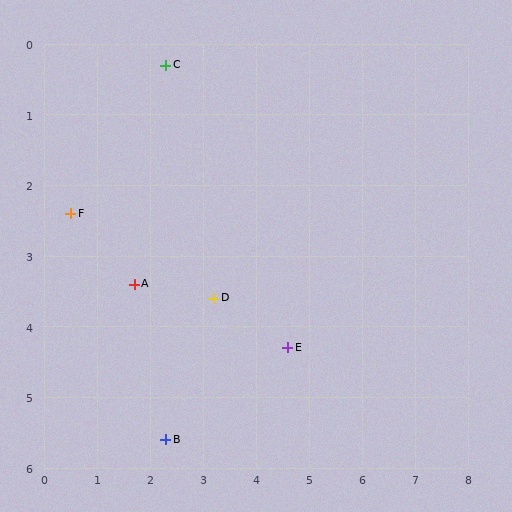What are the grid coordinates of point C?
Point C is at approximately (2.3, 0.3).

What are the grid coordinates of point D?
Point D is at approximately (3.2, 3.6).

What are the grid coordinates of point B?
Point B is at approximately (2.3, 5.6).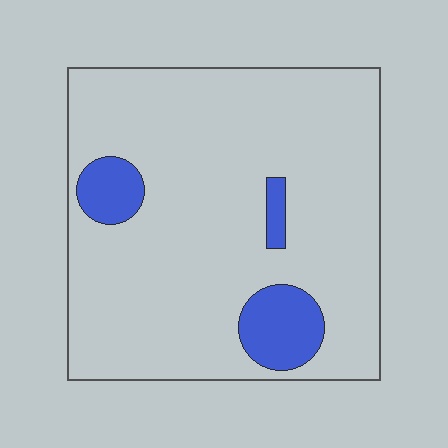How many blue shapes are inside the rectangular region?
3.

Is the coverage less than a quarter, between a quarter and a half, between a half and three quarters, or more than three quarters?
Less than a quarter.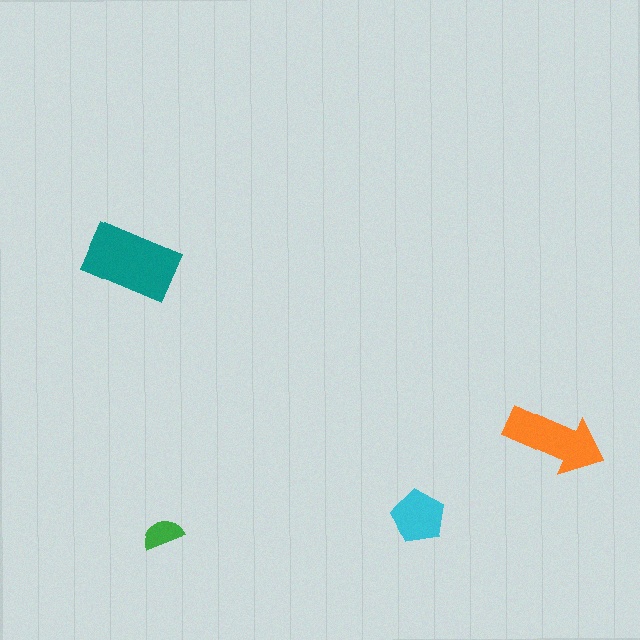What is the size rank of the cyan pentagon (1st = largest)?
3rd.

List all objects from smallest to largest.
The green semicircle, the cyan pentagon, the orange arrow, the teal rectangle.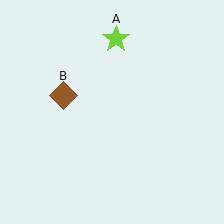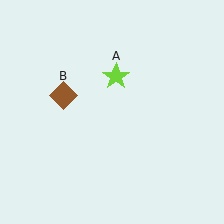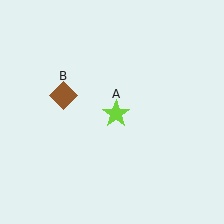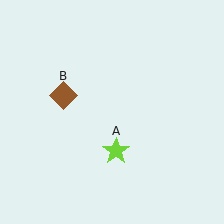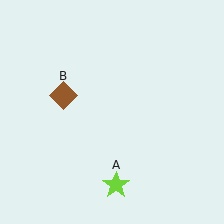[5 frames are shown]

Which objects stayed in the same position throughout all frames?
Brown diamond (object B) remained stationary.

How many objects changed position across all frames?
1 object changed position: lime star (object A).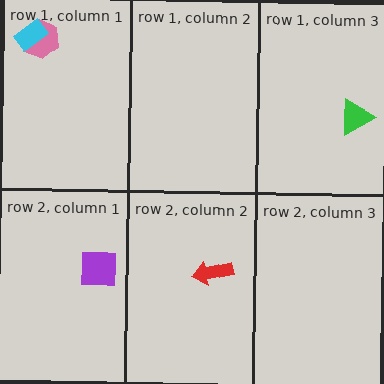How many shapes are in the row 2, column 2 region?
1.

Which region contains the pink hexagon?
The row 1, column 1 region.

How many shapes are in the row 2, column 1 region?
1.